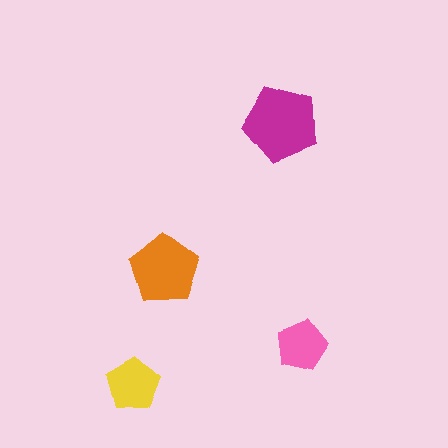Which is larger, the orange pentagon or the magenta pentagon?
The magenta one.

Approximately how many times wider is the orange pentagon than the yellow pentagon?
About 1.5 times wider.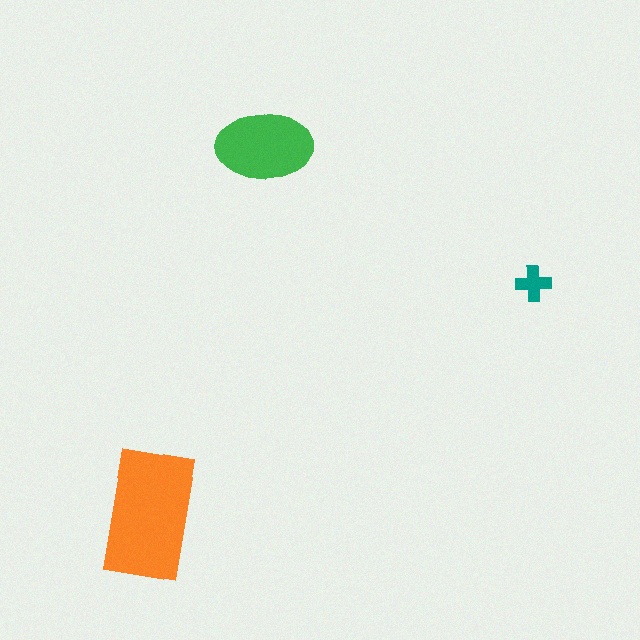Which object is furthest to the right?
The teal cross is rightmost.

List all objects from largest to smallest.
The orange rectangle, the green ellipse, the teal cross.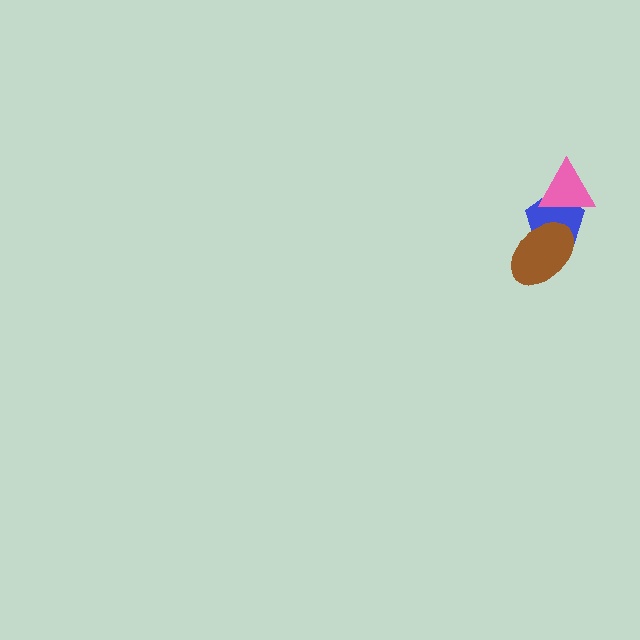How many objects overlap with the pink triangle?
1 object overlaps with the pink triangle.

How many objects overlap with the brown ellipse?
1 object overlaps with the brown ellipse.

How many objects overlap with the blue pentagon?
2 objects overlap with the blue pentagon.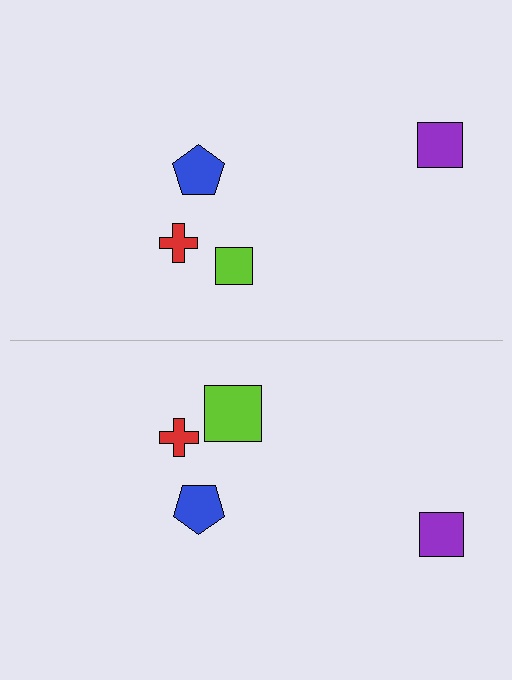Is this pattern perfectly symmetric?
No, the pattern is not perfectly symmetric. The lime square on the bottom side has a different size than its mirror counterpart.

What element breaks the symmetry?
The lime square on the bottom side has a different size than its mirror counterpart.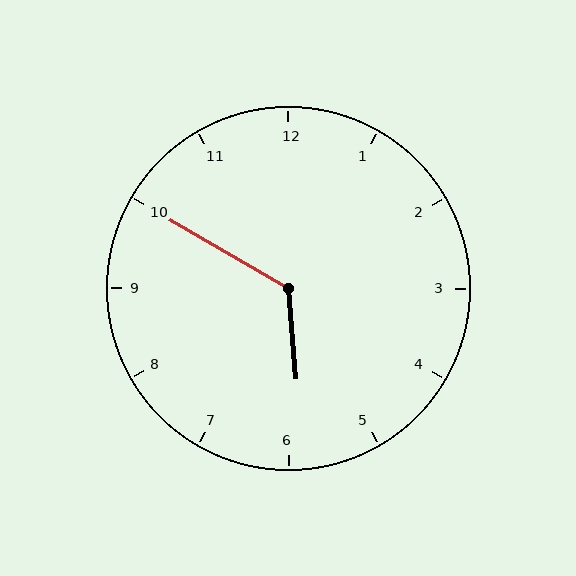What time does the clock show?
5:50.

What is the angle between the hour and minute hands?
Approximately 125 degrees.